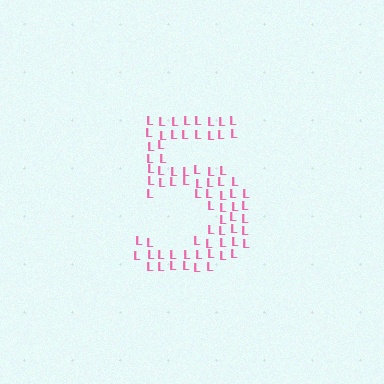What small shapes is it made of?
It is made of small letter L's.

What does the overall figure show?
The overall figure shows the digit 5.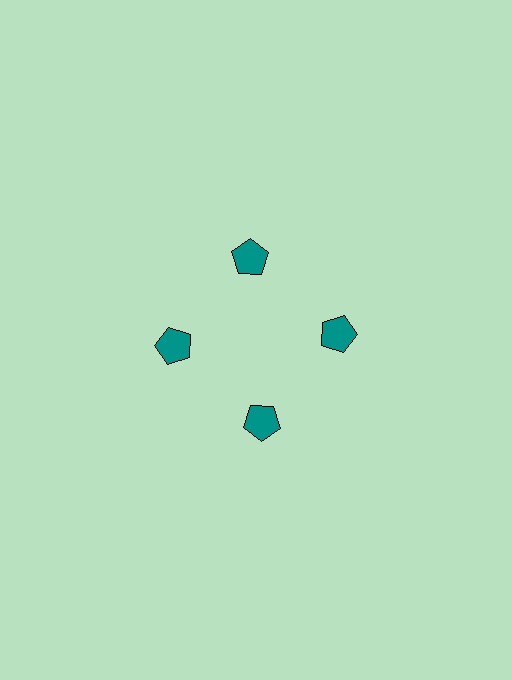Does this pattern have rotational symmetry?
Yes, this pattern has 4-fold rotational symmetry. It looks the same after rotating 90 degrees around the center.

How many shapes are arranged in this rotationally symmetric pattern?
There are 4 shapes, arranged in 4 groups of 1.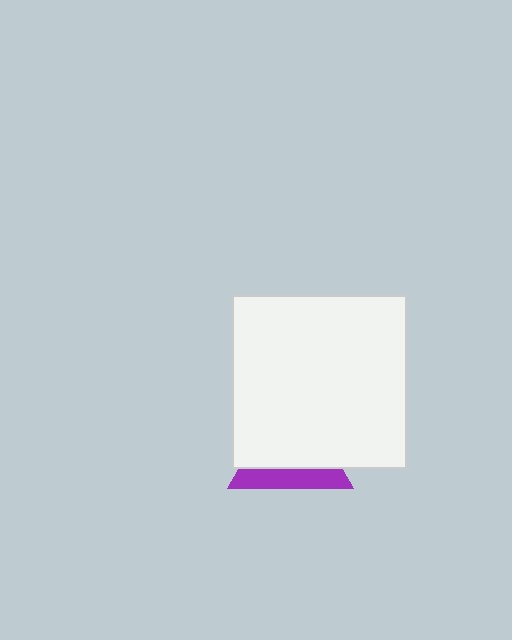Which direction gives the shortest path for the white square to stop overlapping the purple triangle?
Moving up gives the shortest separation.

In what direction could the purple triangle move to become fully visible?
The purple triangle could move down. That would shift it out from behind the white square entirely.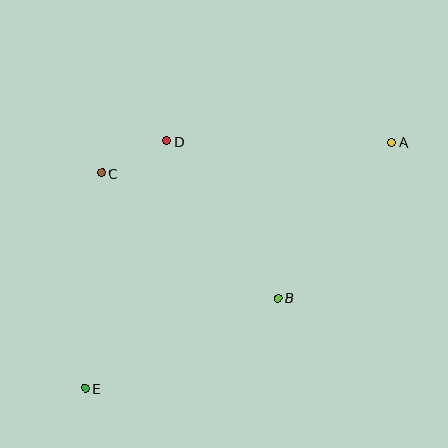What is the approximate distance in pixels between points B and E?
The distance between B and E is approximately 212 pixels.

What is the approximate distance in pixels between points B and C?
The distance between B and C is approximately 216 pixels.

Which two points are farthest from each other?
Points A and E are farthest from each other.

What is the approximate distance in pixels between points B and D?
The distance between B and D is approximately 192 pixels.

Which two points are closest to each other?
Points C and D are closest to each other.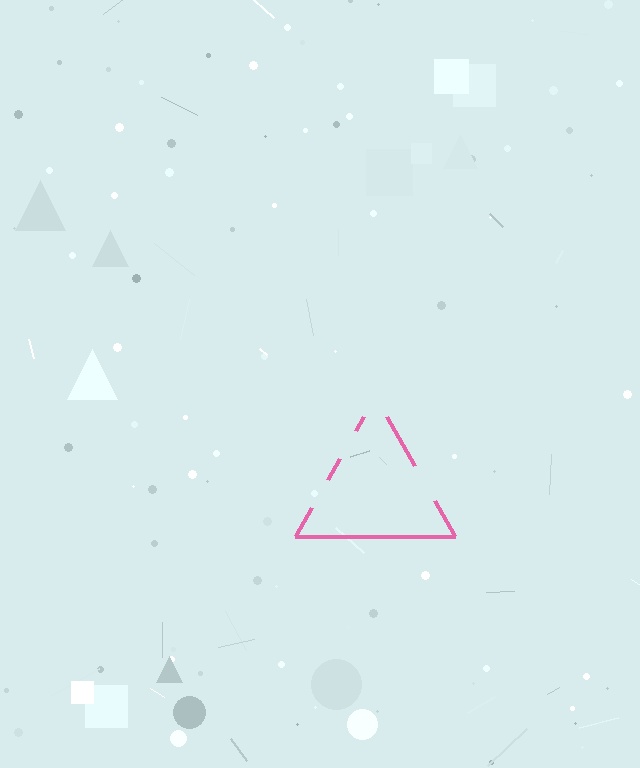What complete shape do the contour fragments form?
The contour fragments form a triangle.